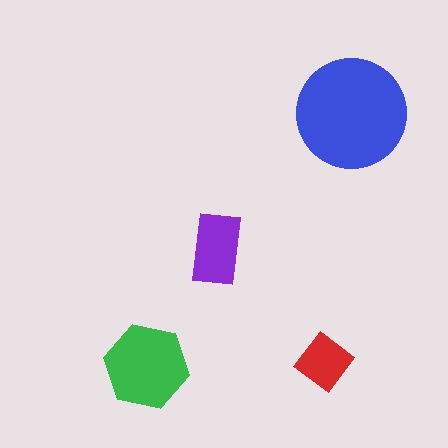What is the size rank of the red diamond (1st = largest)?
4th.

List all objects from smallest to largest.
The red diamond, the purple rectangle, the green hexagon, the blue circle.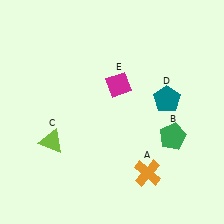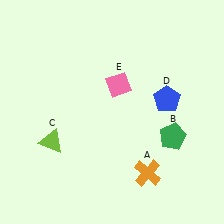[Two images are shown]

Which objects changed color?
D changed from teal to blue. E changed from magenta to pink.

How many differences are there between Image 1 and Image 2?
There are 2 differences between the two images.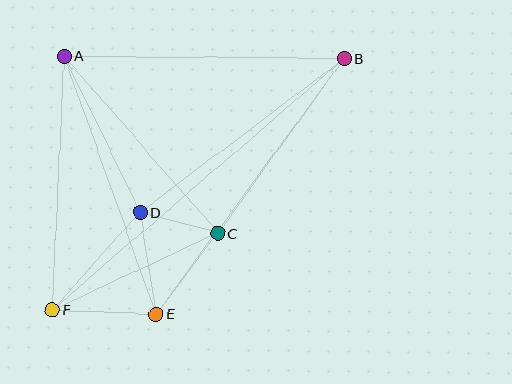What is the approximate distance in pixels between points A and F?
The distance between A and F is approximately 254 pixels.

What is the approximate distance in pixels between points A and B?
The distance between A and B is approximately 280 pixels.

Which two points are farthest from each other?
Points B and F are farthest from each other.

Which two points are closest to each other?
Points C and D are closest to each other.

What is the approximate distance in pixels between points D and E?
The distance between D and E is approximately 103 pixels.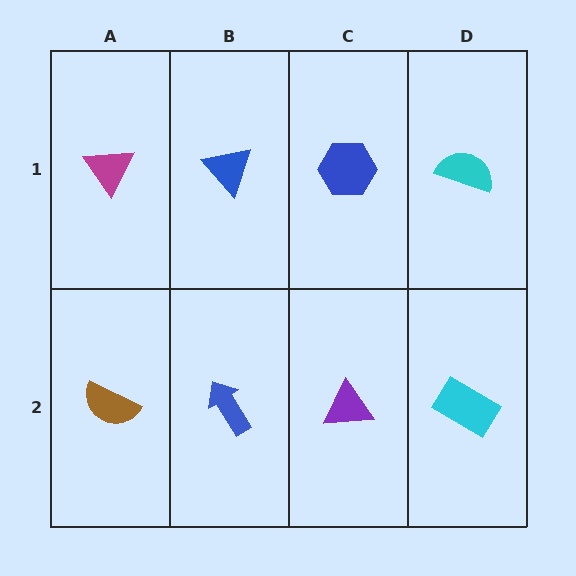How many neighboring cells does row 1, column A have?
2.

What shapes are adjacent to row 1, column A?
A brown semicircle (row 2, column A), a blue triangle (row 1, column B).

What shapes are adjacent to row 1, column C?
A purple triangle (row 2, column C), a blue triangle (row 1, column B), a cyan semicircle (row 1, column D).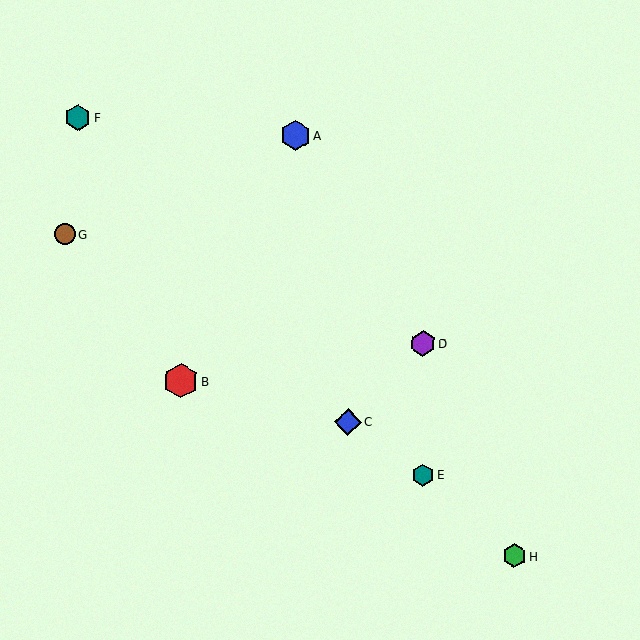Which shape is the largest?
The red hexagon (labeled B) is the largest.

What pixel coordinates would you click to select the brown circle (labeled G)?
Click at (65, 234) to select the brown circle G.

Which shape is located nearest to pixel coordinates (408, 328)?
The purple hexagon (labeled D) at (423, 343) is nearest to that location.